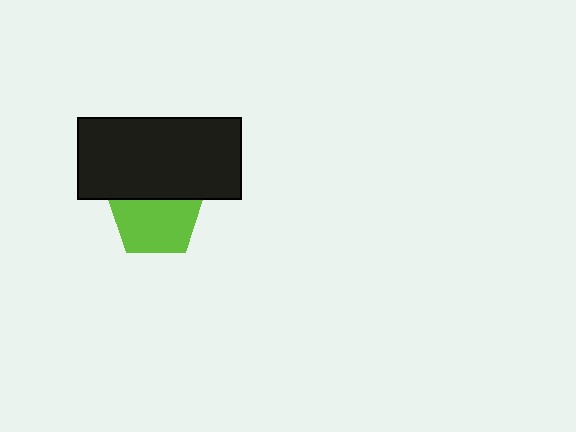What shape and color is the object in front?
The object in front is a black rectangle.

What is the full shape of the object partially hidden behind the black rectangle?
The partially hidden object is a lime pentagon.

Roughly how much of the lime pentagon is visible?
Most of it is visible (roughly 67%).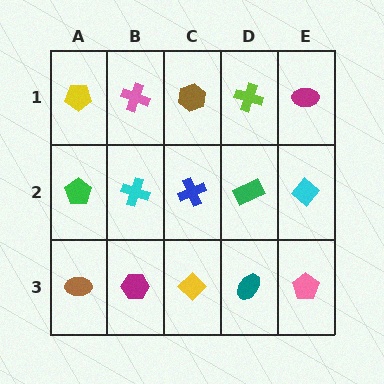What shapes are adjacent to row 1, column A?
A green pentagon (row 2, column A), a pink cross (row 1, column B).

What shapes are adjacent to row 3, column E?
A cyan diamond (row 2, column E), a teal ellipse (row 3, column D).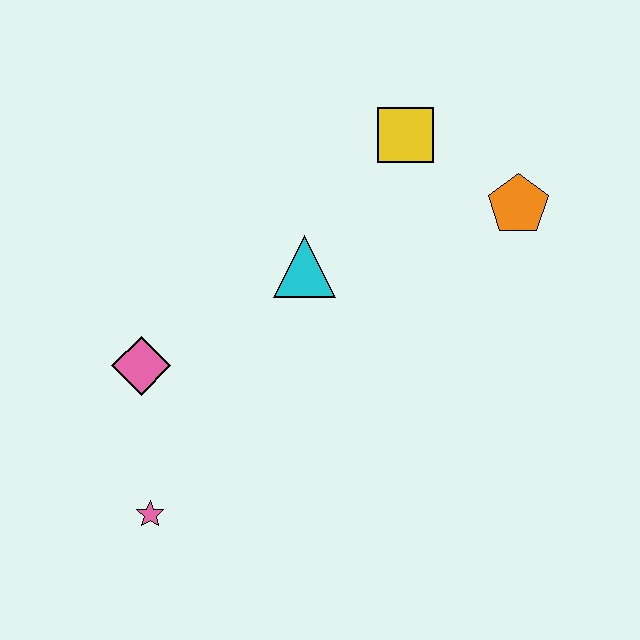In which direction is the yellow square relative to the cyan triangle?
The yellow square is above the cyan triangle.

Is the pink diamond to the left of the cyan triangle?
Yes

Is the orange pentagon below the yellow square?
Yes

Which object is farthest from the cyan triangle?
The pink star is farthest from the cyan triangle.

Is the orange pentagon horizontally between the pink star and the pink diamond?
No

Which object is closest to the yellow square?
The orange pentagon is closest to the yellow square.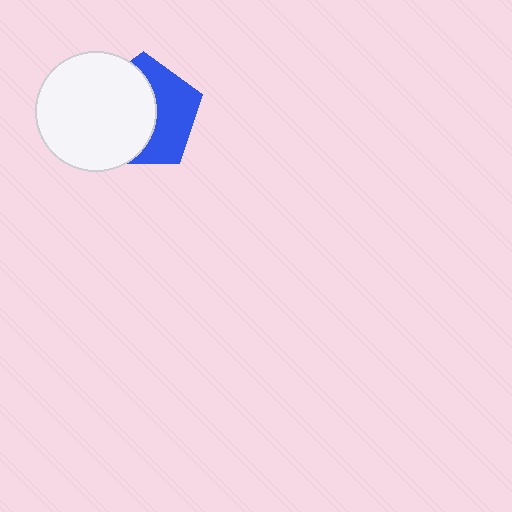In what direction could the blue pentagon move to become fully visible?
The blue pentagon could move right. That would shift it out from behind the white circle entirely.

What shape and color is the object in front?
The object in front is a white circle.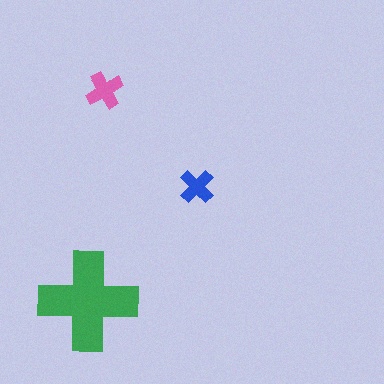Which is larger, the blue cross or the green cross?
The green one.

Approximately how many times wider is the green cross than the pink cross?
About 2.5 times wider.